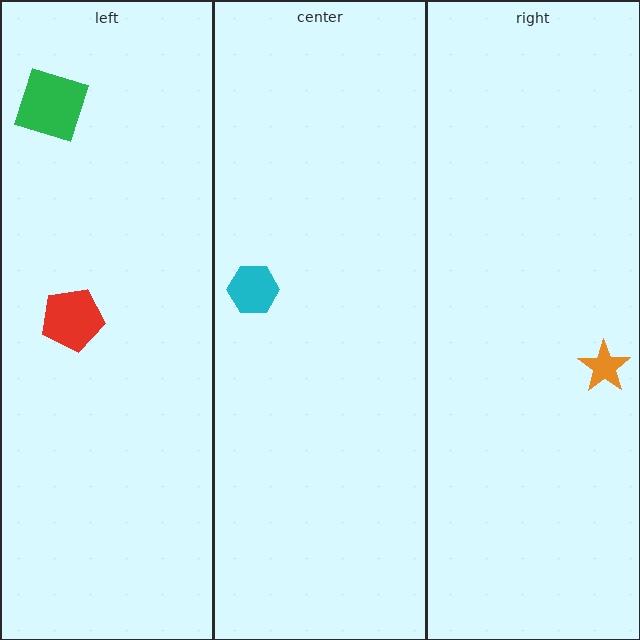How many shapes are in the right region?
1.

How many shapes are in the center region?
1.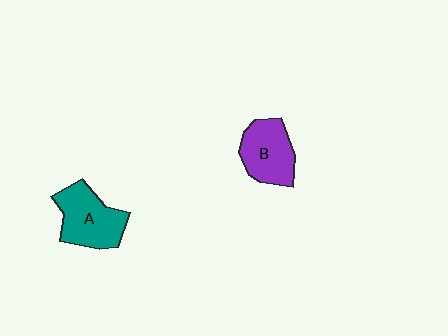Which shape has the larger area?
Shape A (teal).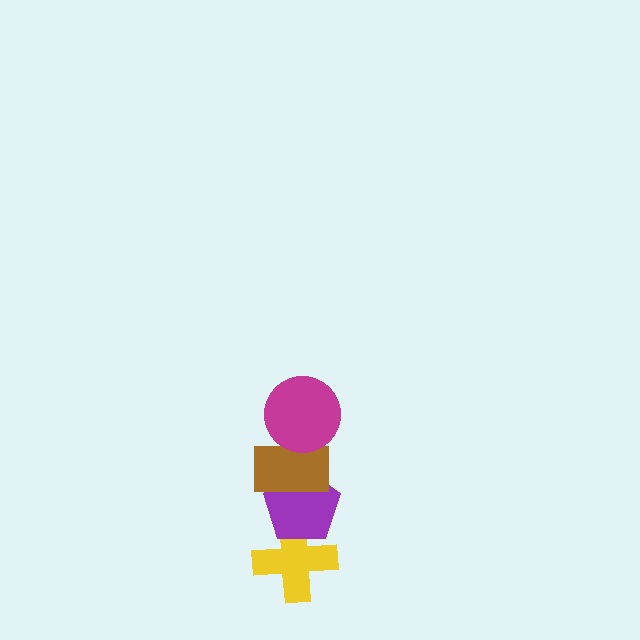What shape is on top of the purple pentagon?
The brown rectangle is on top of the purple pentagon.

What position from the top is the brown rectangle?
The brown rectangle is 2nd from the top.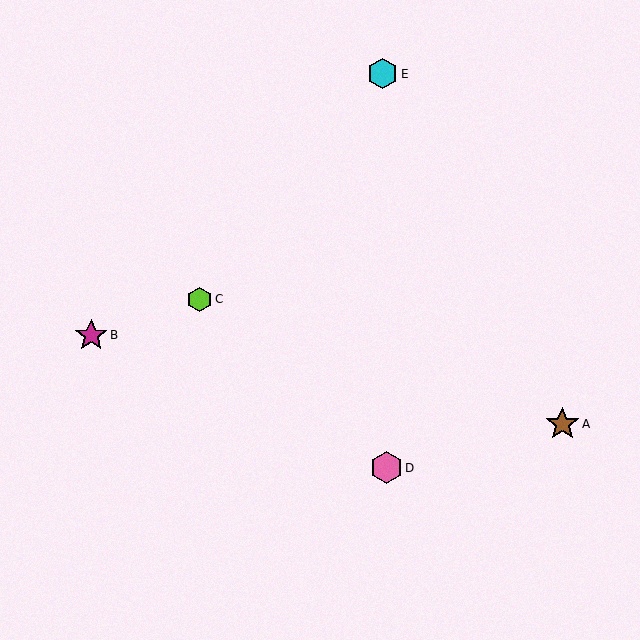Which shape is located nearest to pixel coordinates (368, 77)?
The cyan hexagon (labeled E) at (383, 74) is nearest to that location.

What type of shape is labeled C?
Shape C is a lime hexagon.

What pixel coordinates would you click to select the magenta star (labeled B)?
Click at (91, 335) to select the magenta star B.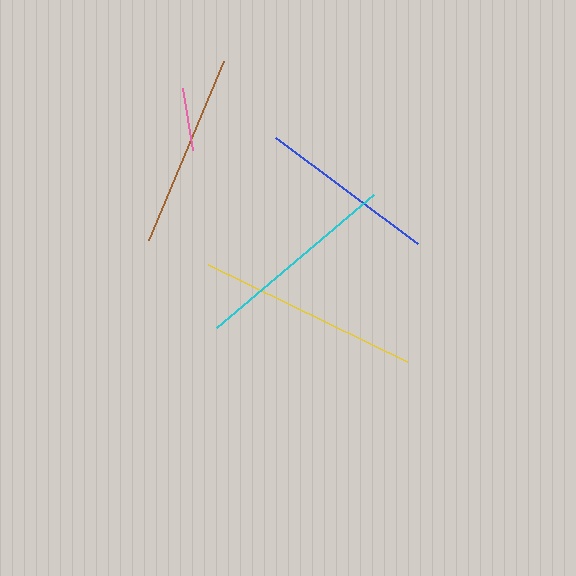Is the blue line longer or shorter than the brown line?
The brown line is longer than the blue line.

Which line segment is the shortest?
The pink line is the shortest at approximately 62 pixels.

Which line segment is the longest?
The yellow line is the longest at approximately 221 pixels.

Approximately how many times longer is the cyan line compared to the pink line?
The cyan line is approximately 3.3 times the length of the pink line.